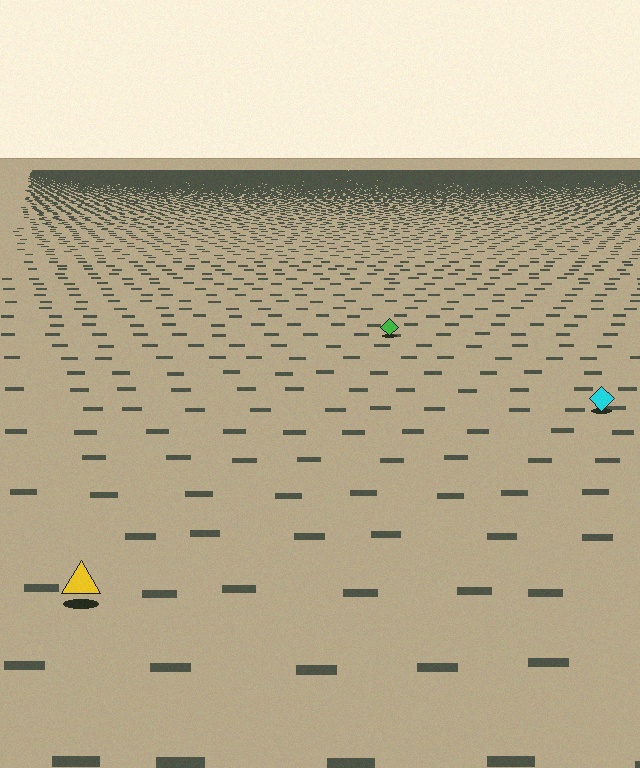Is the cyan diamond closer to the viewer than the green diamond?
Yes. The cyan diamond is closer — you can tell from the texture gradient: the ground texture is coarser near it.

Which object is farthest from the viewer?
The green diamond is farthest from the viewer. It appears smaller and the ground texture around it is denser.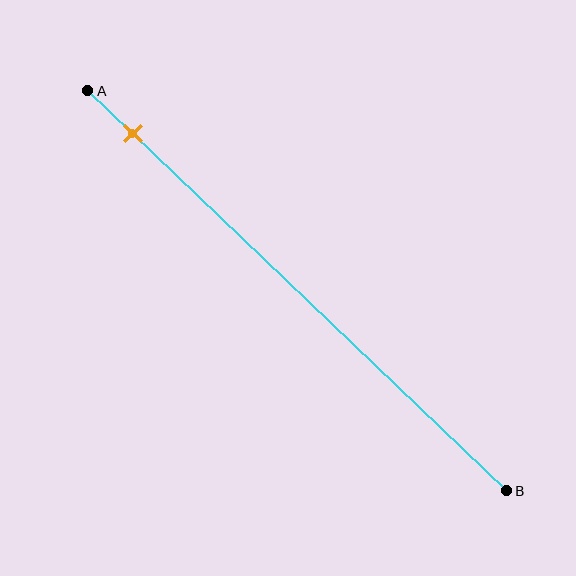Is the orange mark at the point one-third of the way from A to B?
No, the mark is at about 10% from A, not at the 33% one-third point.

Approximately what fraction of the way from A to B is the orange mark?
The orange mark is approximately 10% of the way from A to B.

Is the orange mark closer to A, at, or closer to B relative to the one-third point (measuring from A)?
The orange mark is closer to point A than the one-third point of segment AB.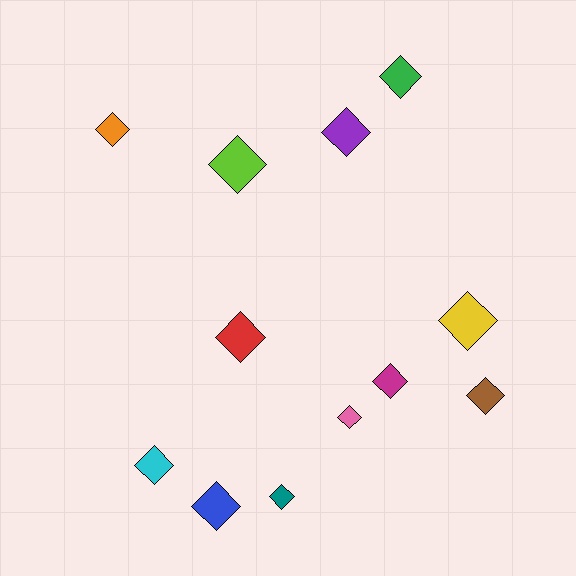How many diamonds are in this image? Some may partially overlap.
There are 12 diamonds.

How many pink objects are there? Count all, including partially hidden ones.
There is 1 pink object.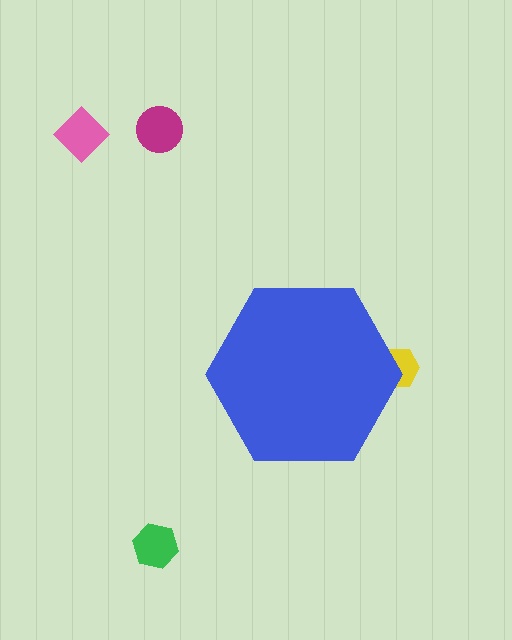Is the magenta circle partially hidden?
No, the magenta circle is fully visible.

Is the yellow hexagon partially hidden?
Yes, the yellow hexagon is partially hidden behind the blue hexagon.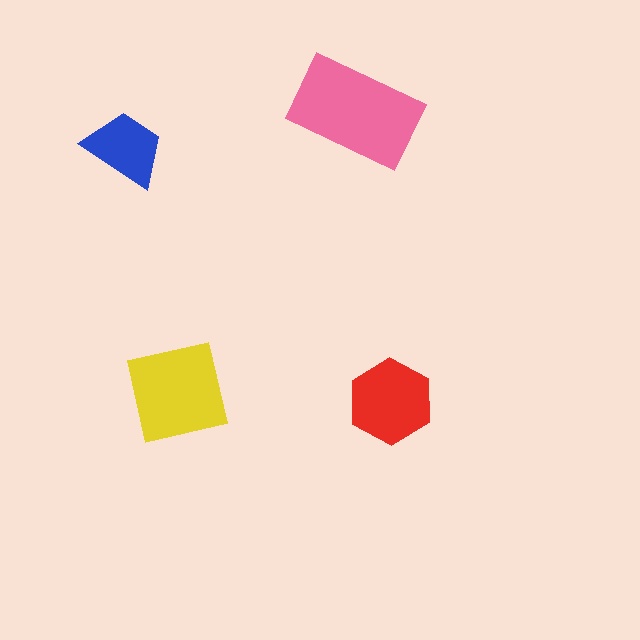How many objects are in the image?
There are 4 objects in the image.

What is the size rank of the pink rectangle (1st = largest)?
1st.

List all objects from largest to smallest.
The pink rectangle, the yellow square, the red hexagon, the blue trapezoid.